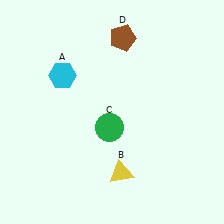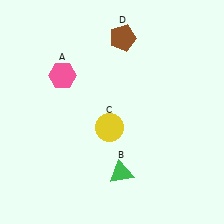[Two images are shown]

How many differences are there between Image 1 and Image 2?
There are 3 differences between the two images.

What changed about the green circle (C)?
In Image 1, C is green. In Image 2, it changed to yellow.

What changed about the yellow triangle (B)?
In Image 1, B is yellow. In Image 2, it changed to green.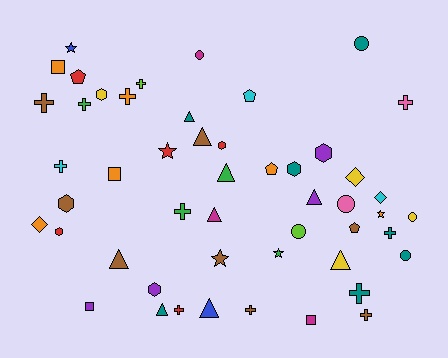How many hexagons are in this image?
There are 7 hexagons.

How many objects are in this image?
There are 50 objects.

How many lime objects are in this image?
There are 2 lime objects.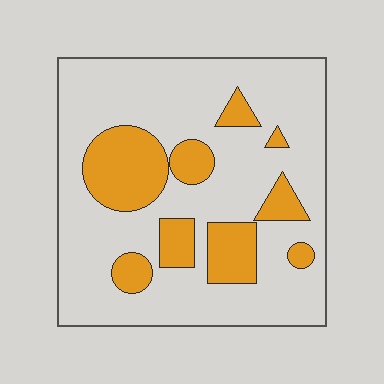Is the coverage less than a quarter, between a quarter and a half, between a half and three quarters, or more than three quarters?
Less than a quarter.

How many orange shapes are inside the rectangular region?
9.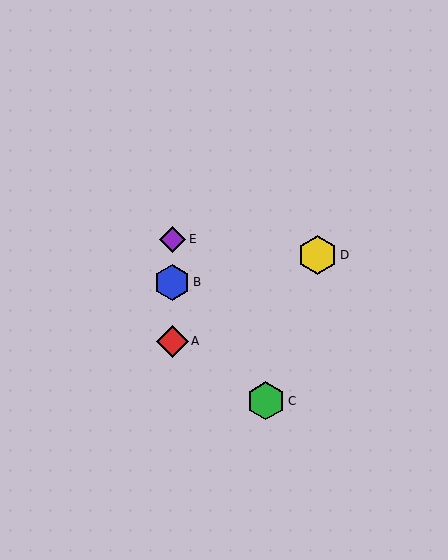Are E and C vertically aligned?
No, E is at x≈172 and C is at x≈266.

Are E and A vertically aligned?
Yes, both are at x≈172.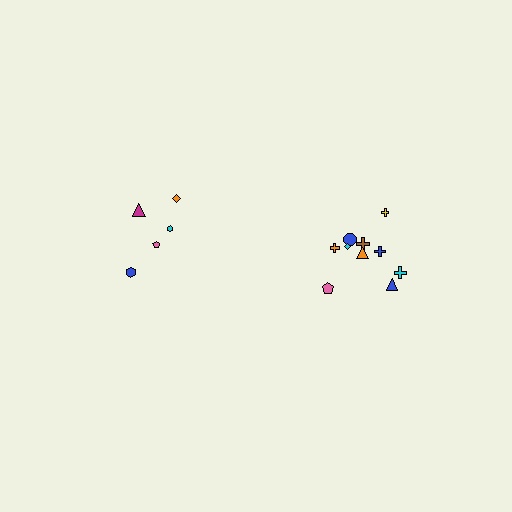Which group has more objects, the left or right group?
The right group.